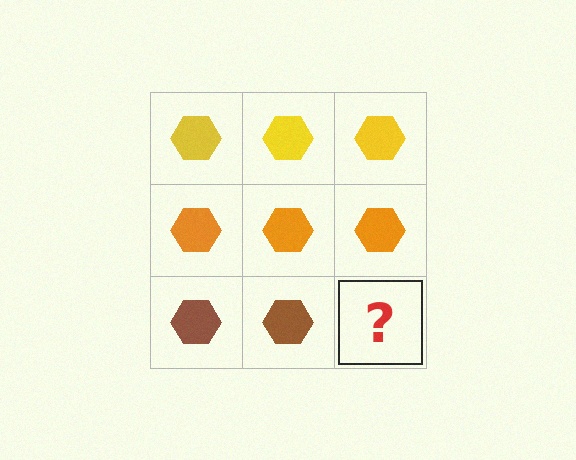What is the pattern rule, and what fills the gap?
The rule is that each row has a consistent color. The gap should be filled with a brown hexagon.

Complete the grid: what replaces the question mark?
The question mark should be replaced with a brown hexagon.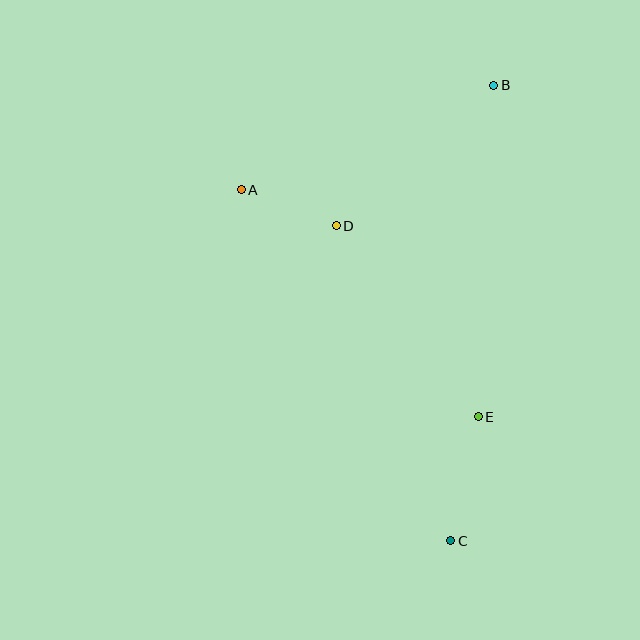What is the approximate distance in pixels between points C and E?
The distance between C and E is approximately 127 pixels.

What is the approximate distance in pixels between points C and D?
The distance between C and D is approximately 335 pixels.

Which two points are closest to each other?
Points A and D are closest to each other.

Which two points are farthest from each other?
Points B and C are farthest from each other.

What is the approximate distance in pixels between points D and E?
The distance between D and E is approximately 238 pixels.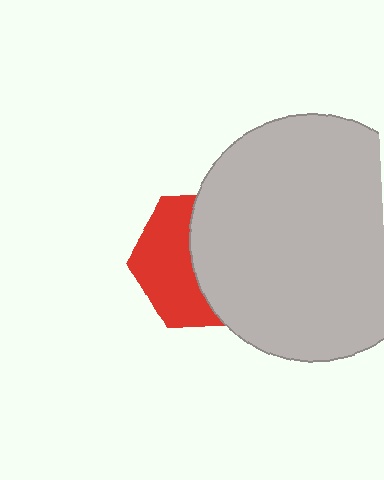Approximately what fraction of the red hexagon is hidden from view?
Roughly 54% of the red hexagon is hidden behind the light gray circle.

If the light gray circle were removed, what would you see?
You would see the complete red hexagon.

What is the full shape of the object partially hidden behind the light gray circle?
The partially hidden object is a red hexagon.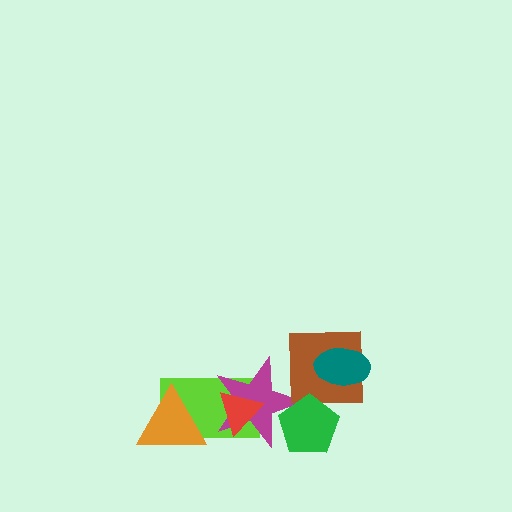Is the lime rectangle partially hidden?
Yes, it is partially covered by another shape.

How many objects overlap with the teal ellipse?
1 object overlaps with the teal ellipse.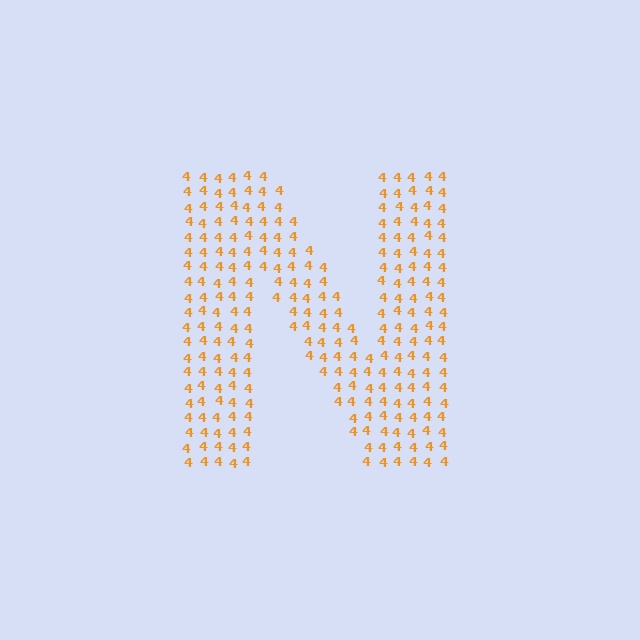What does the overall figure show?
The overall figure shows the letter N.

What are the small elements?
The small elements are digit 4's.